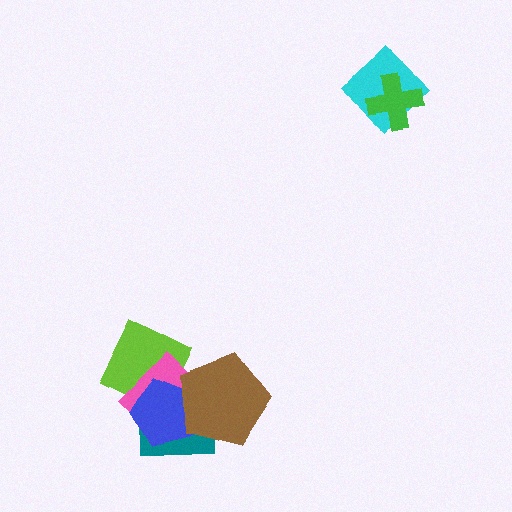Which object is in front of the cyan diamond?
The green cross is in front of the cyan diamond.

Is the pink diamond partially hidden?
Yes, it is partially covered by another shape.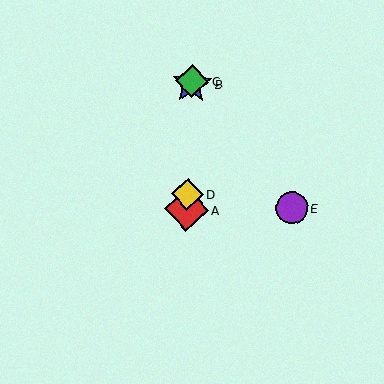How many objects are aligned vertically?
4 objects (A, B, C, D) are aligned vertically.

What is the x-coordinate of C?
Object C is at x≈192.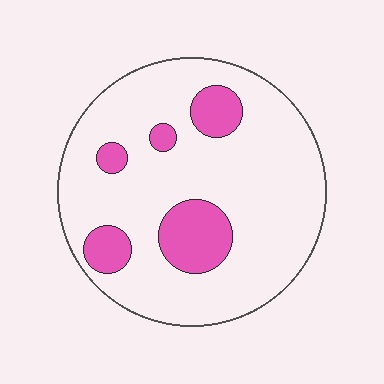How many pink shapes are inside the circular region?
5.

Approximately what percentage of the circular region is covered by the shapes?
Approximately 15%.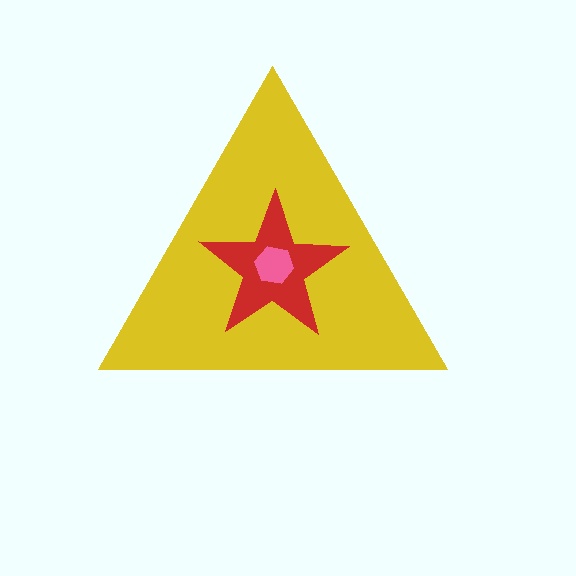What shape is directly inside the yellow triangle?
The red star.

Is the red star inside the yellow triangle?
Yes.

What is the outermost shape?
The yellow triangle.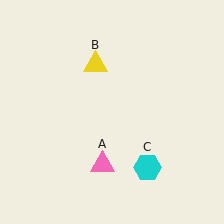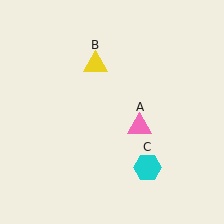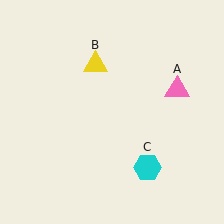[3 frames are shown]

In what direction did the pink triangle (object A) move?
The pink triangle (object A) moved up and to the right.